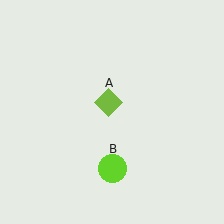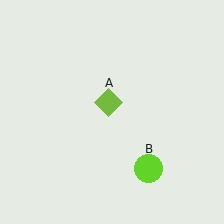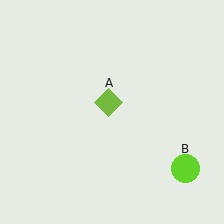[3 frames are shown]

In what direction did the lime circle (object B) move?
The lime circle (object B) moved right.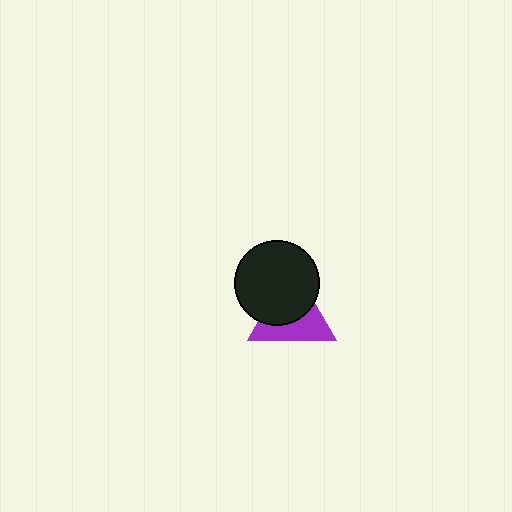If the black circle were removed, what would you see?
You would see the complete purple triangle.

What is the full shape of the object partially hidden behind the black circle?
The partially hidden object is a purple triangle.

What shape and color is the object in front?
The object in front is a black circle.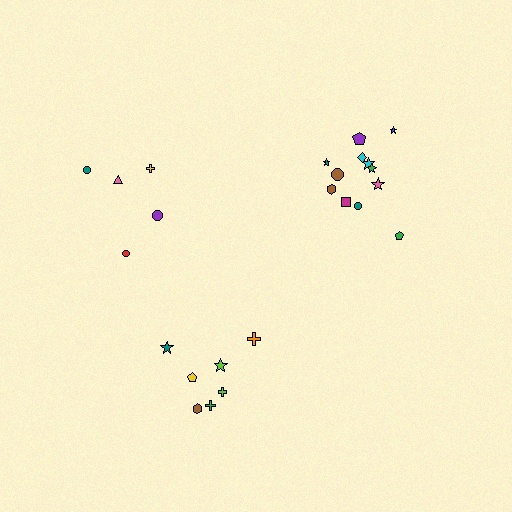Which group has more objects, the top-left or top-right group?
The top-right group.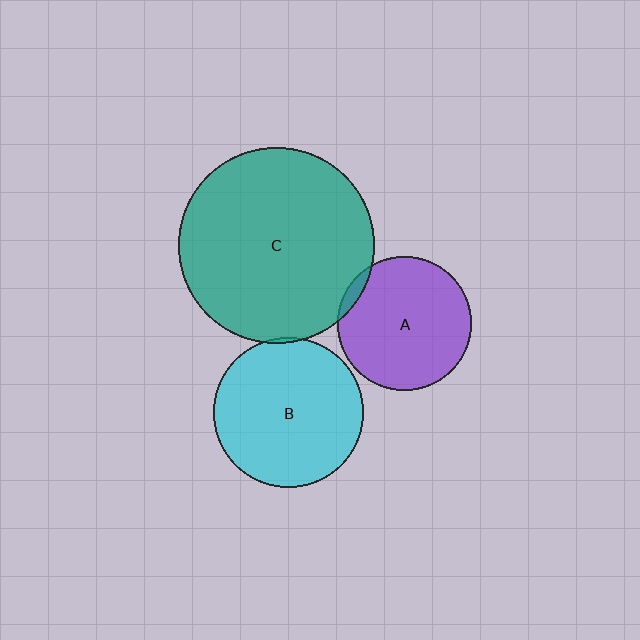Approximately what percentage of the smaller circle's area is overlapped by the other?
Approximately 5%.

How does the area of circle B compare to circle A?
Approximately 1.2 times.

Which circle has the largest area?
Circle C (teal).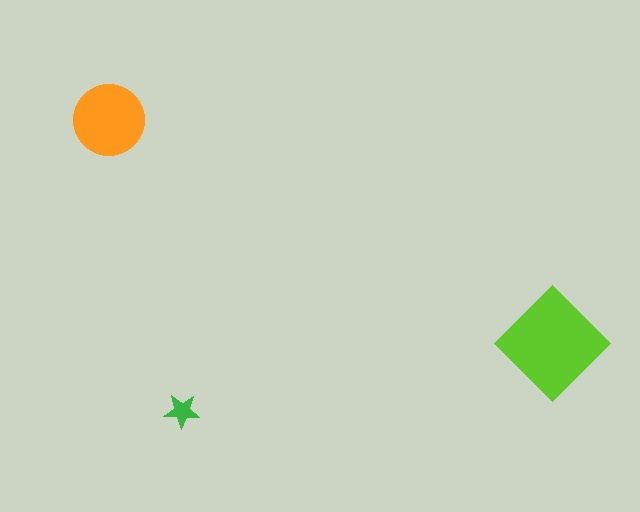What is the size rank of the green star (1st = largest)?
3rd.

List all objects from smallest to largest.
The green star, the orange circle, the lime diamond.